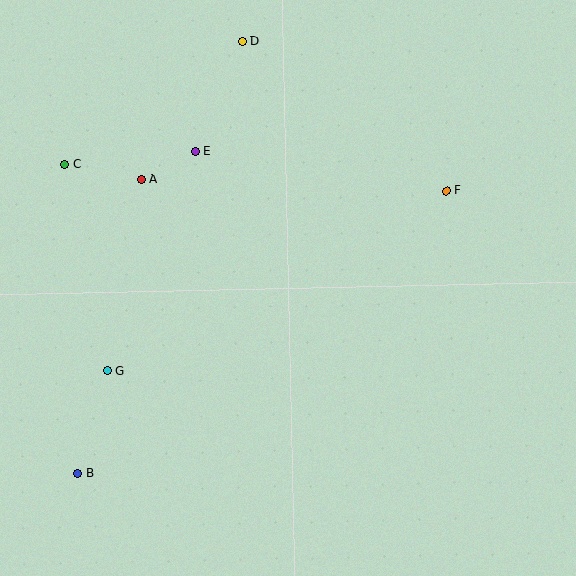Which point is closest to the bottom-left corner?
Point B is closest to the bottom-left corner.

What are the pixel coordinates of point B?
Point B is at (78, 473).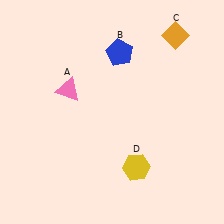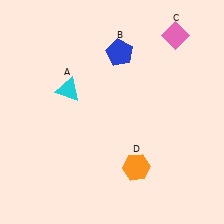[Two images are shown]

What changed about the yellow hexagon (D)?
In Image 1, D is yellow. In Image 2, it changed to orange.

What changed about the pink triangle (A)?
In Image 1, A is pink. In Image 2, it changed to cyan.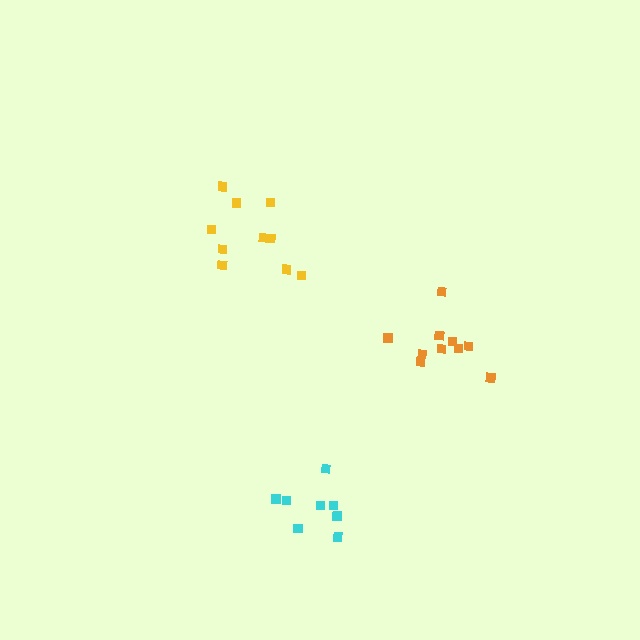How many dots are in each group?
Group 1: 10 dots, Group 2: 10 dots, Group 3: 9 dots (29 total).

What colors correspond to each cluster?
The clusters are colored: orange, yellow, cyan.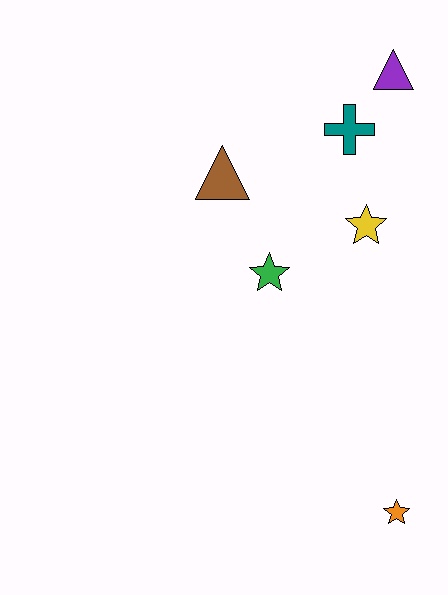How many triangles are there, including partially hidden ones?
There are 2 triangles.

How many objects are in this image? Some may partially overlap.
There are 6 objects.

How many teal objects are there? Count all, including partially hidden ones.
There is 1 teal object.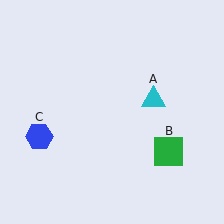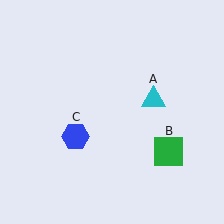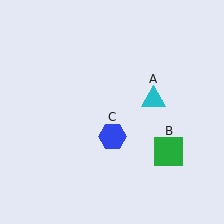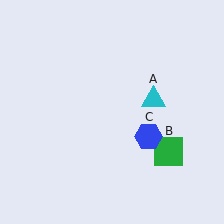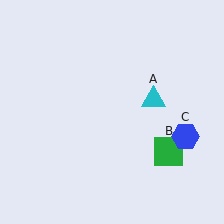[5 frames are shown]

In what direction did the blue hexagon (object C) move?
The blue hexagon (object C) moved right.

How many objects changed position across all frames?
1 object changed position: blue hexagon (object C).